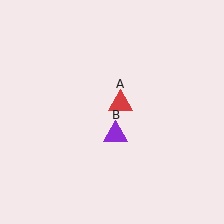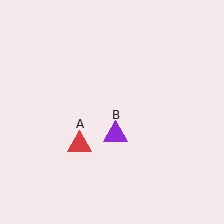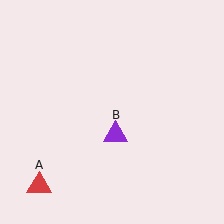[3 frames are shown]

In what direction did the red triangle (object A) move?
The red triangle (object A) moved down and to the left.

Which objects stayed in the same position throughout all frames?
Purple triangle (object B) remained stationary.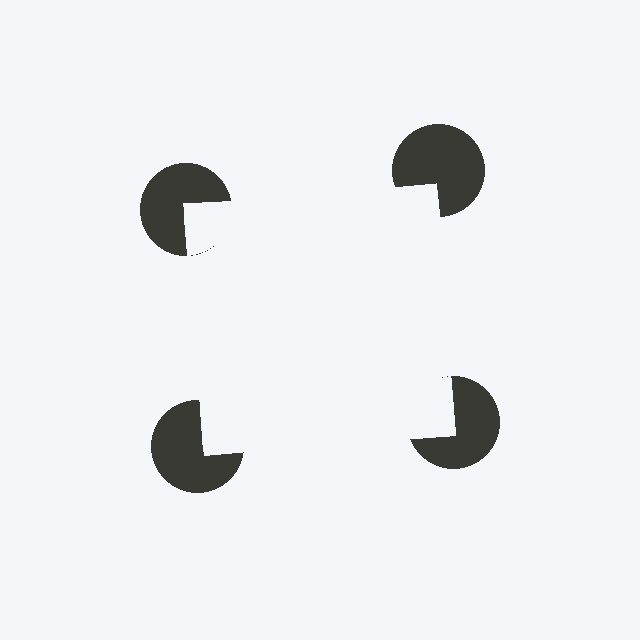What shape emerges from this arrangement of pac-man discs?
An illusory square — its edges are inferred from the aligned wedge cuts in the pac-man discs, not physically drawn.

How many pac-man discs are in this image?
There are 4 — one at each vertex of the illusory square.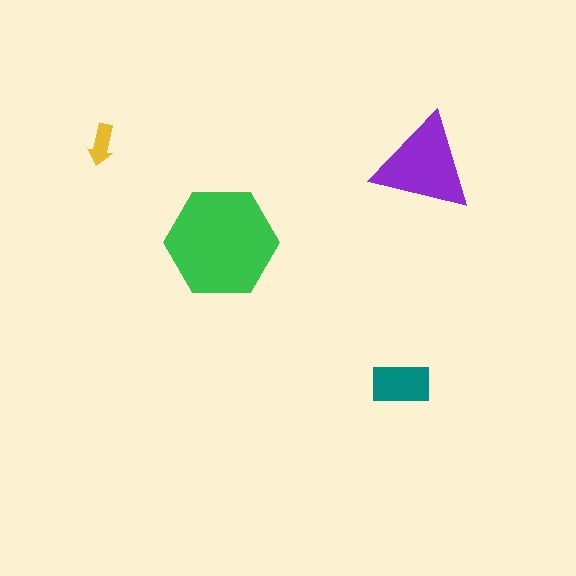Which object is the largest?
The green hexagon.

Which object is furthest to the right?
The purple triangle is rightmost.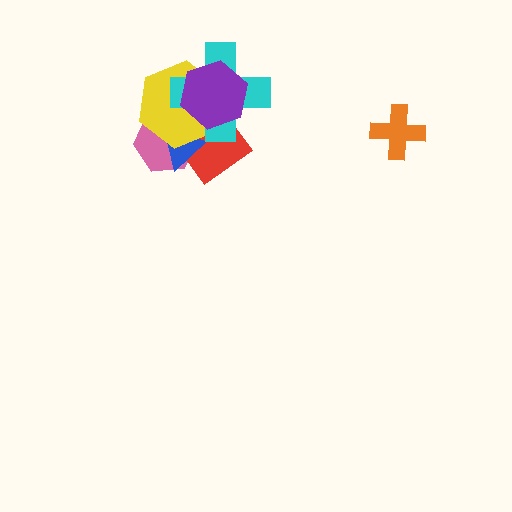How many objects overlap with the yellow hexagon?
5 objects overlap with the yellow hexagon.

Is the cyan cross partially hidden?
Yes, it is partially covered by another shape.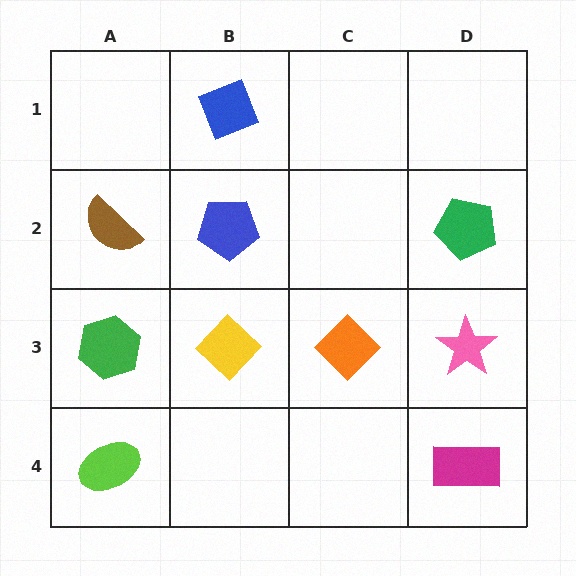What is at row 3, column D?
A pink star.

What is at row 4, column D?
A magenta rectangle.